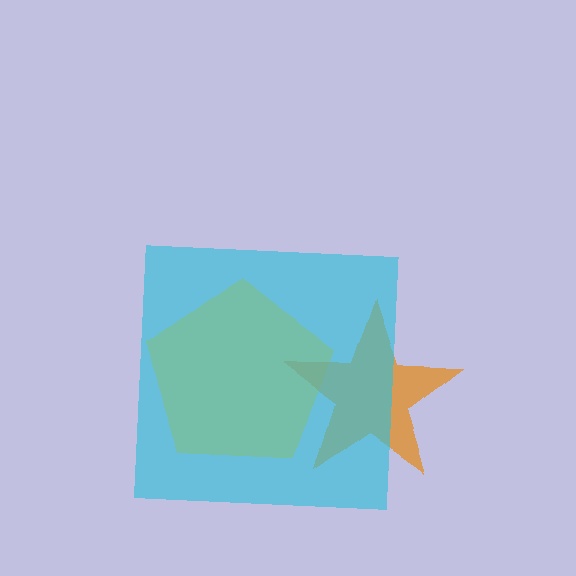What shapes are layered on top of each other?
The layered shapes are: a yellow pentagon, an orange star, a cyan square.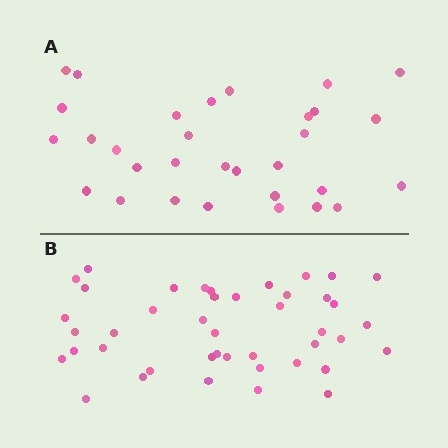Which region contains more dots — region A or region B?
Region B (the bottom region) has more dots.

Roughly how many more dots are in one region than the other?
Region B has roughly 12 or so more dots than region A.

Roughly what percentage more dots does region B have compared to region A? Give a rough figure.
About 40% more.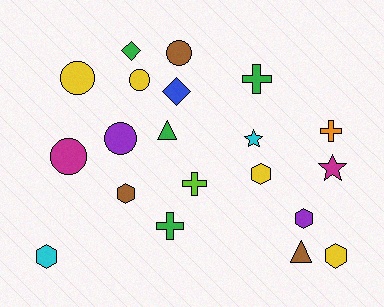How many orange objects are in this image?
There is 1 orange object.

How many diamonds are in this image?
There are 2 diamonds.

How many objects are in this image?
There are 20 objects.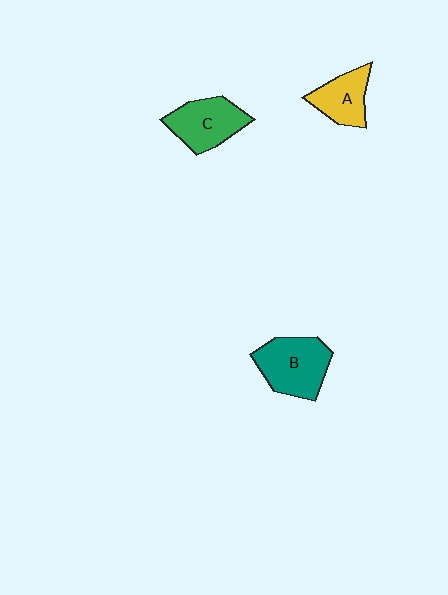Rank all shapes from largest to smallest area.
From largest to smallest: B (teal), C (green), A (yellow).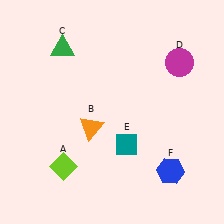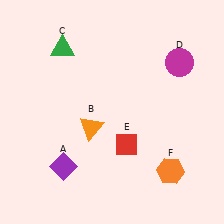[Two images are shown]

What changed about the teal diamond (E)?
In Image 1, E is teal. In Image 2, it changed to red.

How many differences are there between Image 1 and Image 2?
There are 3 differences between the two images.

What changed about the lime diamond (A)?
In Image 1, A is lime. In Image 2, it changed to purple.